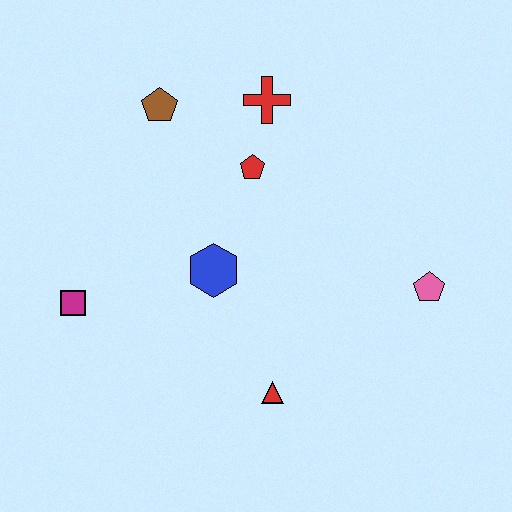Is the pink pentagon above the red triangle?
Yes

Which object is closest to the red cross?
The red pentagon is closest to the red cross.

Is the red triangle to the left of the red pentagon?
No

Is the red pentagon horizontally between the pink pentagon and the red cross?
No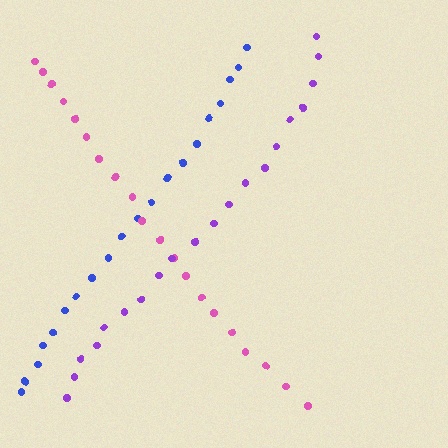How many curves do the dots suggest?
There are 3 distinct paths.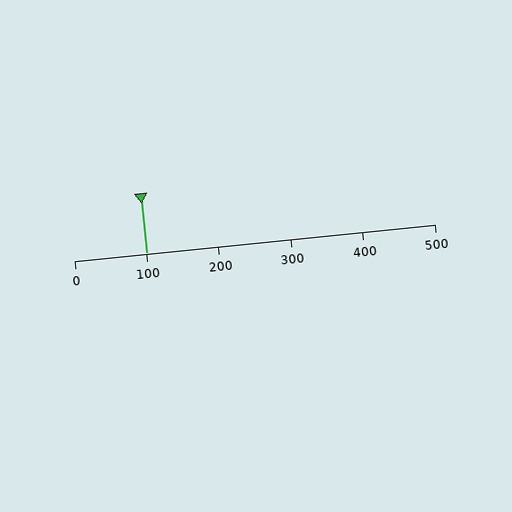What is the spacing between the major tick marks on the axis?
The major ticks are spaced 100 apart.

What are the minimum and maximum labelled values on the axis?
The axis runs from 0 to 500.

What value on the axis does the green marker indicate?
The marker indicates approximately 100.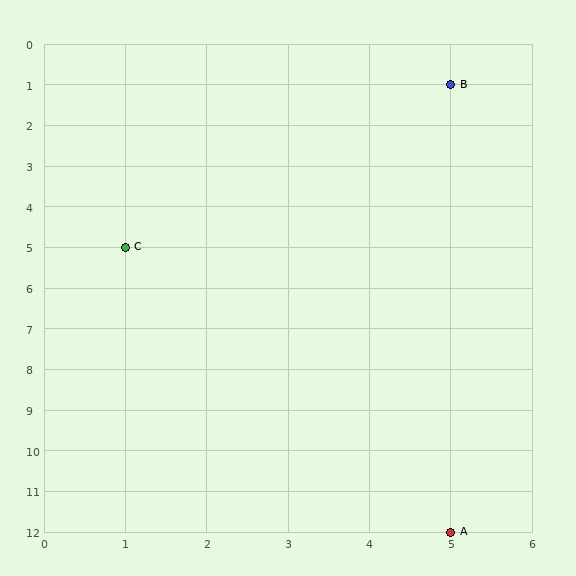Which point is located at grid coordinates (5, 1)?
Point B is at (5, 1).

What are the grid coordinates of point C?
Point C is at grid coordinates (1, 5).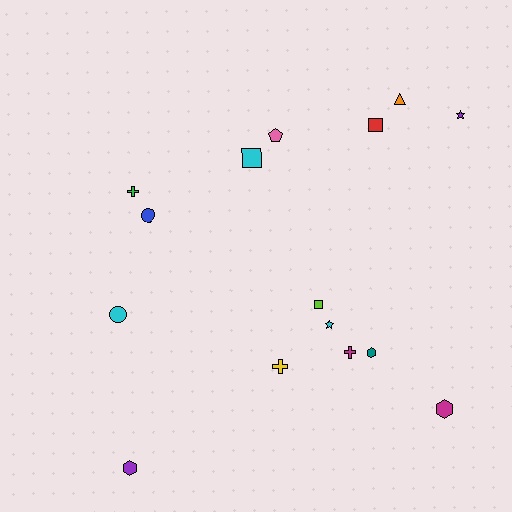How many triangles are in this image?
There is 1 triangle.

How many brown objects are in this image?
There are no brown objects.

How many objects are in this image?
There are 15 objects.